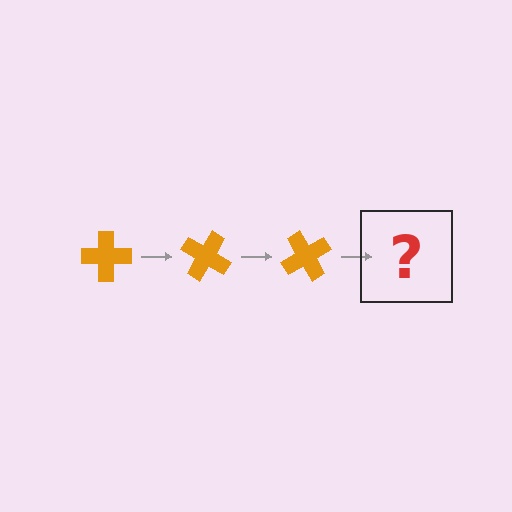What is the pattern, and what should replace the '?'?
The pattern is that the cross rotates 30 degrees each step. The '?' should be an orange cross rotated 90 degrees.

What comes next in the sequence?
The next element should be an orange cross rotated 90 degrees.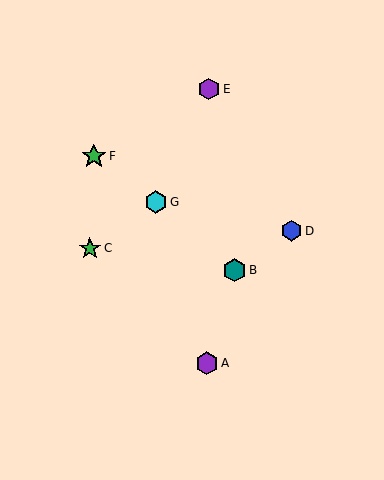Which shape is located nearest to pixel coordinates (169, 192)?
The cyan hexagon (labeled G) at (156, 202) is nearest to that location.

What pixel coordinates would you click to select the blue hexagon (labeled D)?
Click at (291, 231) to select the blue hexagon D.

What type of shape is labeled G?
Shape G is a cyan hexagon.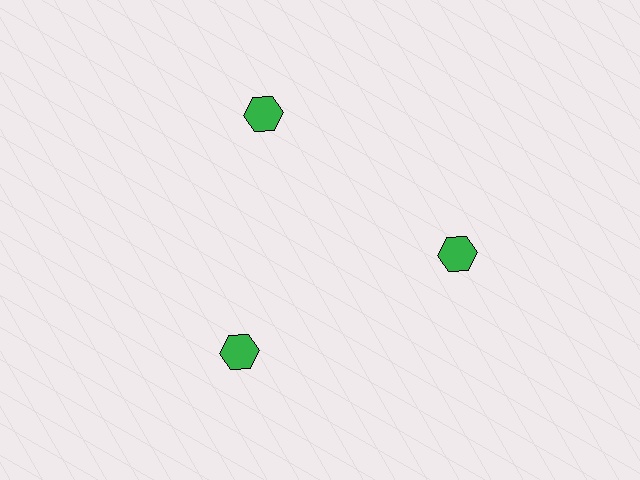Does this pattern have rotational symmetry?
Yes, this pattern has 3-fold rotational symmetry. It looks the same after rotating 120 degrees around the center.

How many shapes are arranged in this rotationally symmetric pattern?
There are 3 shapes, arranged in 3 groups of 1.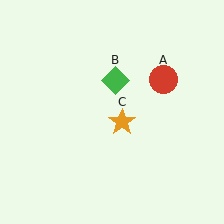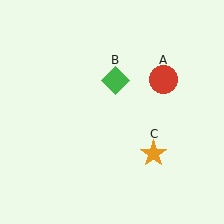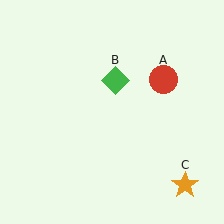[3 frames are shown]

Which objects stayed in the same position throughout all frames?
Red circle (object A) and green diamond (object B) remained stationary.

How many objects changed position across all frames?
1 object changed position: orange star (object C).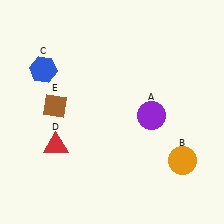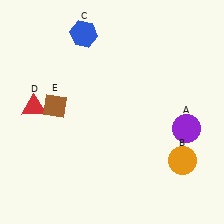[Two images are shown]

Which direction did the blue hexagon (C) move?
The blue hexagon (C) moved right.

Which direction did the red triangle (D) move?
The red triangle (D) moved up.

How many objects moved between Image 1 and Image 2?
3 objects moved between the two images.